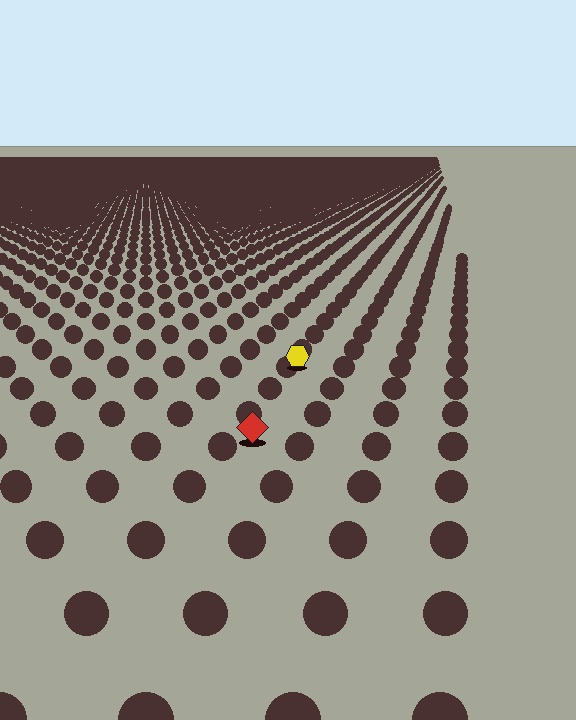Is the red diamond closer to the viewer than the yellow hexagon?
Yes. The red diamond is closer — you can tell from the texture gradient: the ground texture is coarser near it.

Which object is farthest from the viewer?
The yellow hexagon is farthest from the viewer. It appears smaller and the ground texture around it is denser.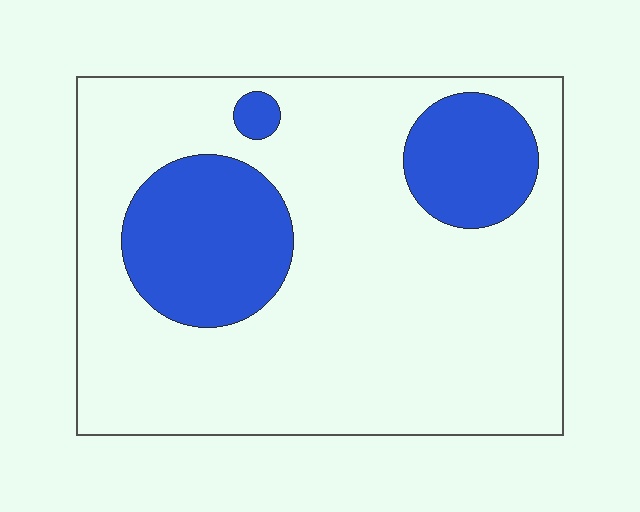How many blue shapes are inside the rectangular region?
3.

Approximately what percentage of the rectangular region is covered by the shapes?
Approximately 25%.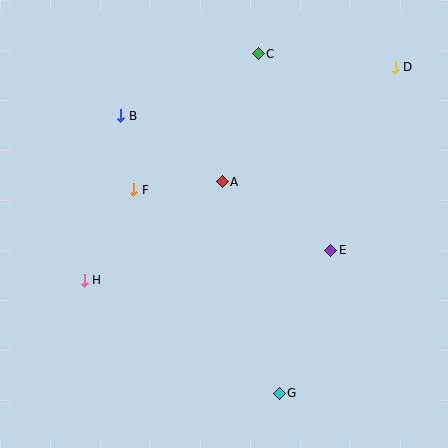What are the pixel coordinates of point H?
Point H is at (84, 280).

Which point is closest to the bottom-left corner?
Point H is closest to the bottom-left corner.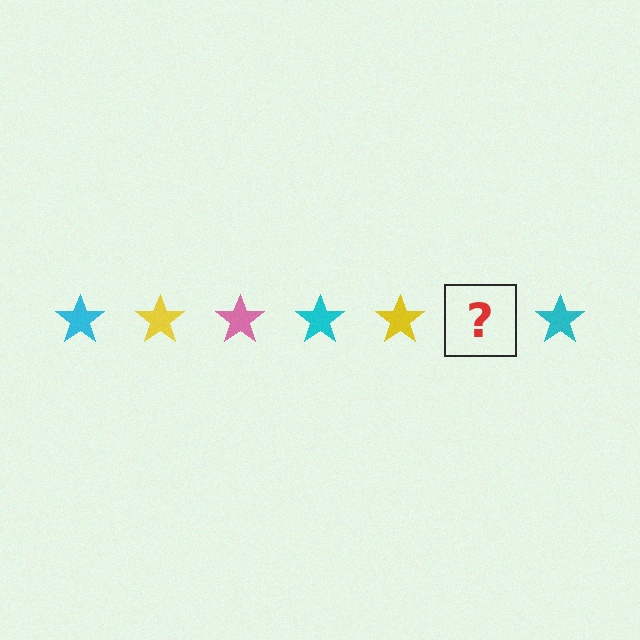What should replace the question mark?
The question mark should be replaced with a pink star.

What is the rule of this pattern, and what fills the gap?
The rule is that the pattern cycles through cyan, yellow, pink stars. The gap should be filled with a pink star.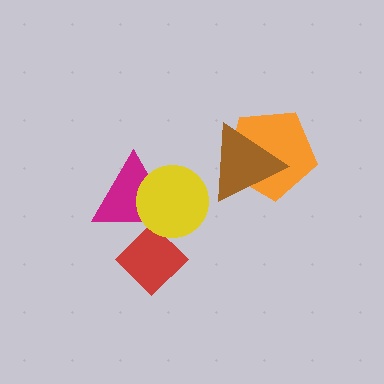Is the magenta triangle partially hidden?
Yes, it is partially covered by another shape.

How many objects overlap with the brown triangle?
1 object overlaps with the brown triangle.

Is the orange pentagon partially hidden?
Yes, it is partially covered by another shape.